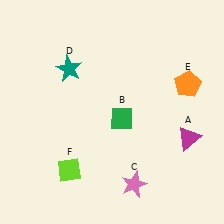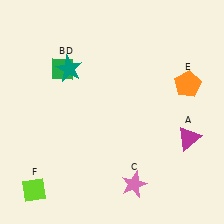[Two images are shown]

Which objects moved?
The objects that moved are: the green diamond (B), the lime diamond (F).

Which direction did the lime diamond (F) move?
The lime diamond (F) moved left.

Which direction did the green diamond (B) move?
The green diamond (B) moved left.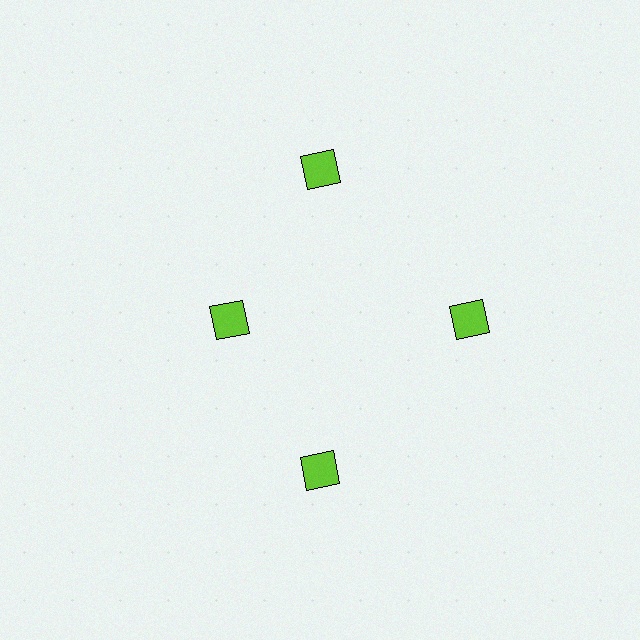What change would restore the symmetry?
The symmetry would be restored by moving it outward, back onto the ring so that all 4 diamonds sit at equal angles and equal distance from the center.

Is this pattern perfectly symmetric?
No. The 4 lime diamonds are arranged in a ring, but one element near the 9 o'clock position is pulled inward toward the center, breaking the 4-fold rotational symmetry.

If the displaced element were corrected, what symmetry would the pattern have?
It would have 4-fold rotational symmetry — the pattern would map onto itself every 90 degrees.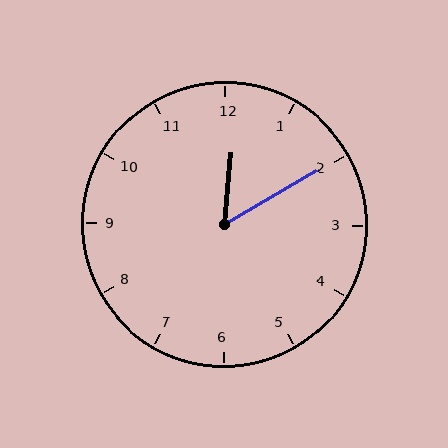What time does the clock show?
12:10.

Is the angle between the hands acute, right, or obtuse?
It is acute.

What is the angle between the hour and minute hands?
Approximately 55 degrees.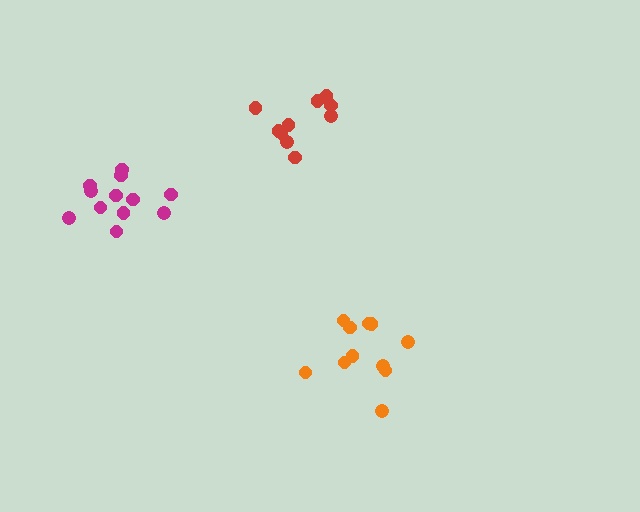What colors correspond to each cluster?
The clusters are colored: red, orange, magenta.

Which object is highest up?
The red cluster is topmost.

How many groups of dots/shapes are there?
There are 3 groups.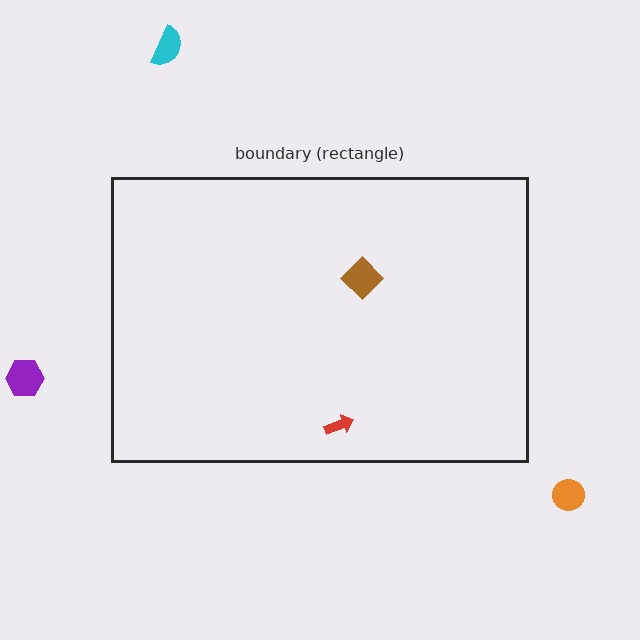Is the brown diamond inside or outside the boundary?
Inside.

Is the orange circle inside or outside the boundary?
Outside.